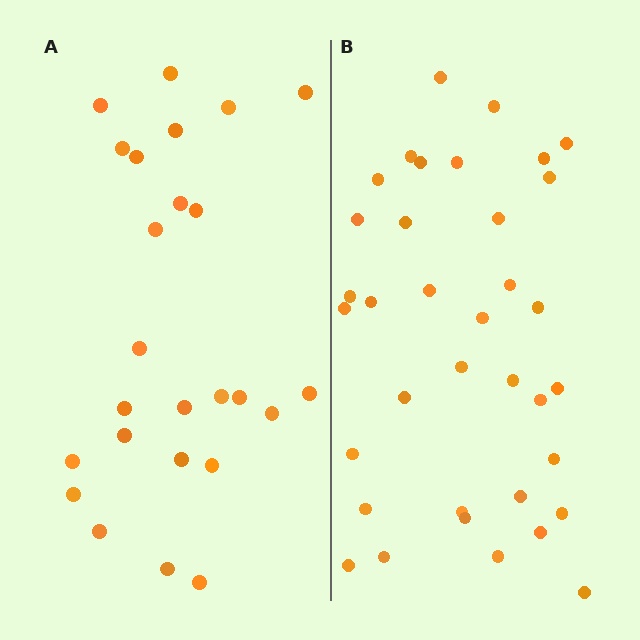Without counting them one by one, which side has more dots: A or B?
Region B (the right region) has more dots.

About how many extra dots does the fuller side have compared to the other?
Region B has roughly 12 or so more dots than region A.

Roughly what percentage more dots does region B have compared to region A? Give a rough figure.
About 45% more.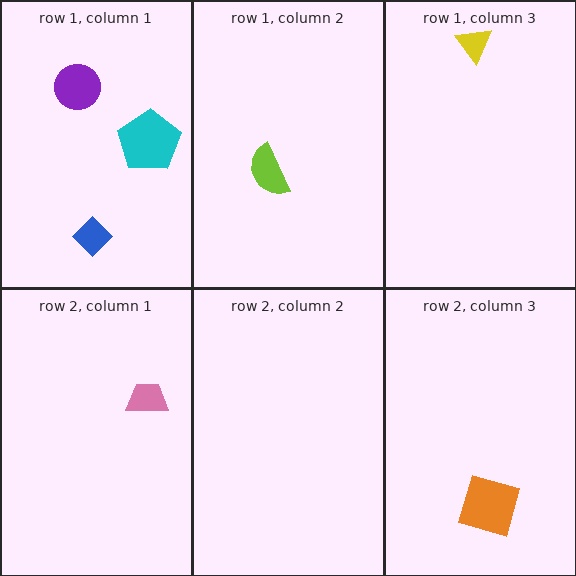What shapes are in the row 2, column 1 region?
The pink trapezoid.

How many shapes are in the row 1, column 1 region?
3.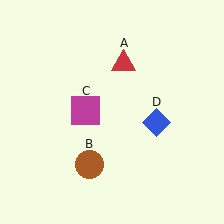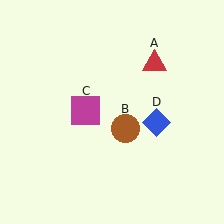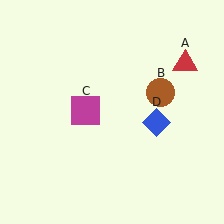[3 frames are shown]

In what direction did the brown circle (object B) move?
The brown circle (object B) moved up and to the right.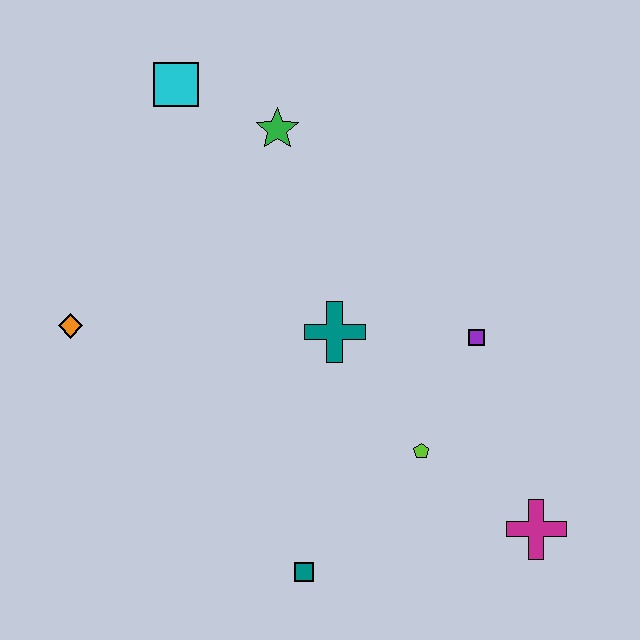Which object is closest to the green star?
The cyan square is closest to the green star.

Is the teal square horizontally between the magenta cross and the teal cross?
No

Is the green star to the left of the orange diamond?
No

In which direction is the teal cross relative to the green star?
The teal cross is below the green star.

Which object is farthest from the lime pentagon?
The cyan square is farthest from the lime pentagon.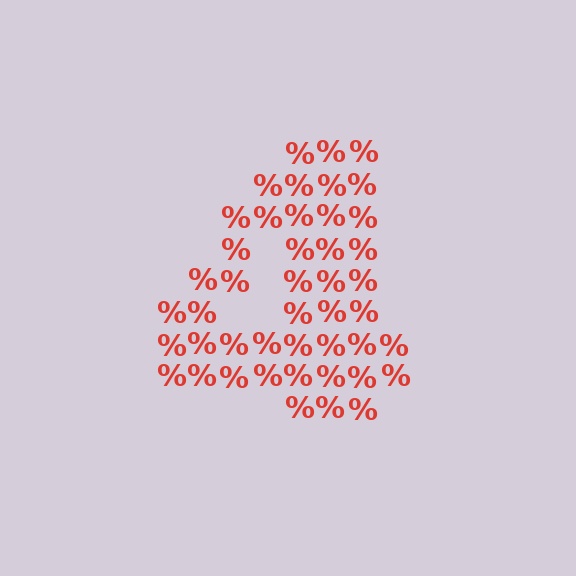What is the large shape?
The large shape is the digit 4.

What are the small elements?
The small elements are percent signs.